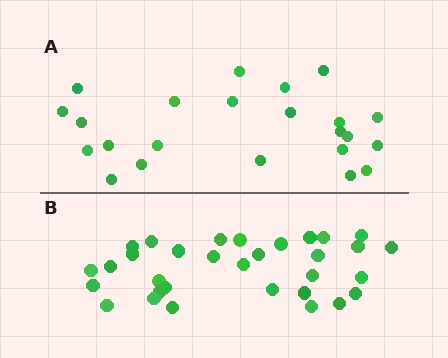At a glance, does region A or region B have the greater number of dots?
Region B (the bottom region) has more dots.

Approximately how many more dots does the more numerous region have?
Region B has roughly 8 or so more dots than region A.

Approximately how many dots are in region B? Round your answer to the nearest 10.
About 30 dots. (The exact count is 32, which rounds to 30.)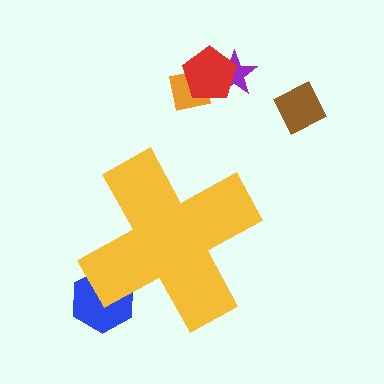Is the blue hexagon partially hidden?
Yes, the blue hexagon is partially hidden behind the yellow cross.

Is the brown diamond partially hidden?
No, the brown diamond is fully visible.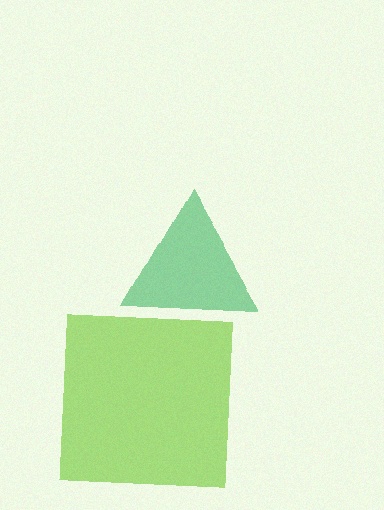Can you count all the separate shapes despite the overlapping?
Yes, there are 2 separate shapes.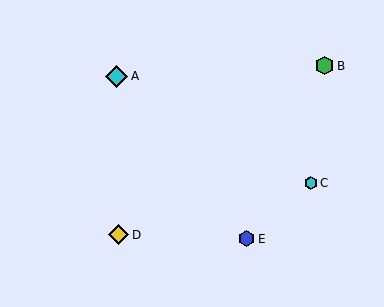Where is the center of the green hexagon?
The center of the green hexagon is at (325, 66).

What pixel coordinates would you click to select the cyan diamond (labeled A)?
Click at (117, 76) to select the cyan diamond A.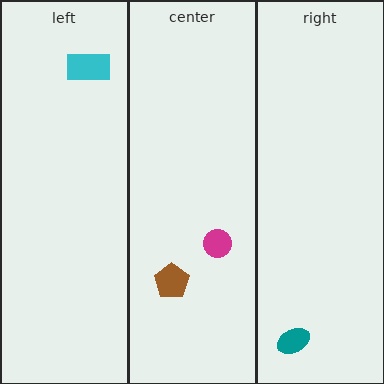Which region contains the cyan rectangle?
The left region.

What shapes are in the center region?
The magenta circle, the brown pentagon.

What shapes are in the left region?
The cyan rectangle.